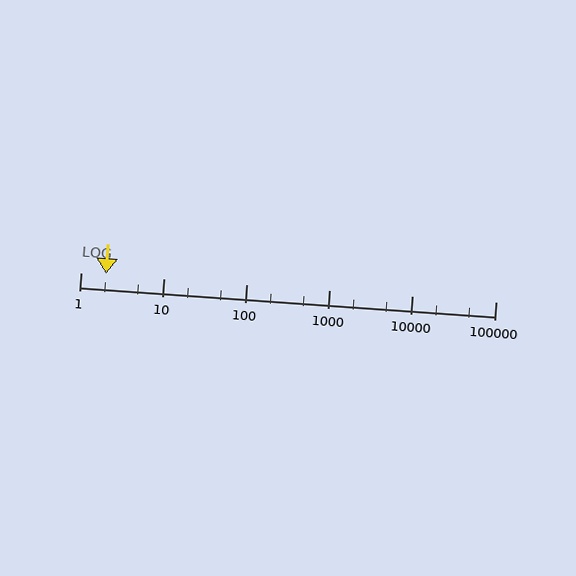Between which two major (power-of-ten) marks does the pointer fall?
The pointer is between 1 and 10.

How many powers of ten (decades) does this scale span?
The scale spans 5 decades, from 1 to 100000.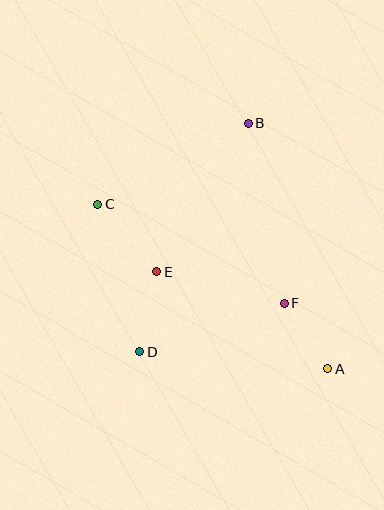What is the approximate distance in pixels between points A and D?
The distance between A and D is approximately 189 pixels.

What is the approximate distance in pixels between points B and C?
The distance between B and C is approximately 171 pixels.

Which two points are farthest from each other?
Points A and C are farthest from each other.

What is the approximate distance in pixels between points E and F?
The distance between E and F is approximately 131 pixels.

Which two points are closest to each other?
Points A and F are closest to each other.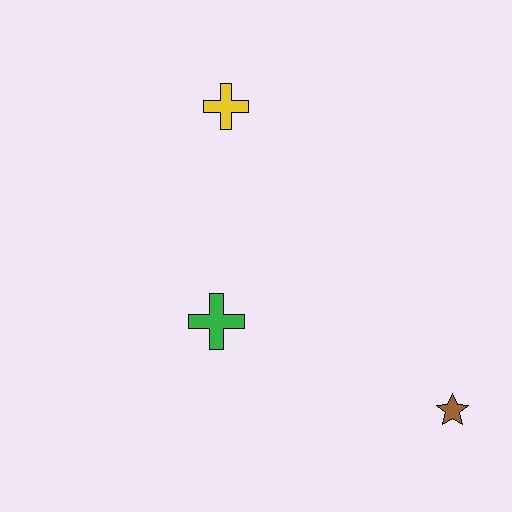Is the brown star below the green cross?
Yes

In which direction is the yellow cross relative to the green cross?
The yellow cross is above the green cross.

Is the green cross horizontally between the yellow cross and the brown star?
No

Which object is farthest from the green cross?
The brown star is farthest from the green cross.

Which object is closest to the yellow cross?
The green cross is closest to the yellow cross.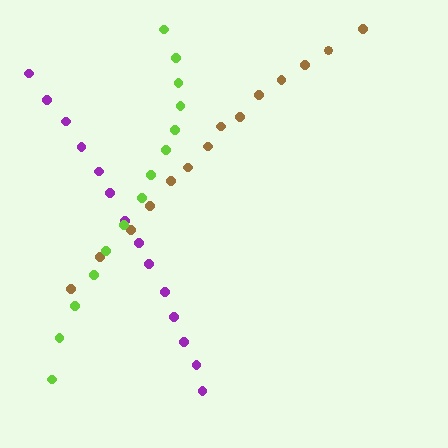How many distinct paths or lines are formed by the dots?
There are 3 distinct paths.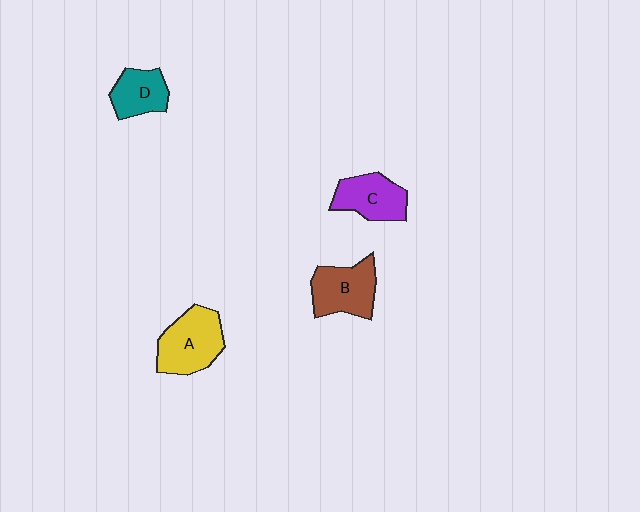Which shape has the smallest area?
Shape D (teal).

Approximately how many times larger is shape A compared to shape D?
Approximately 1.5 times.